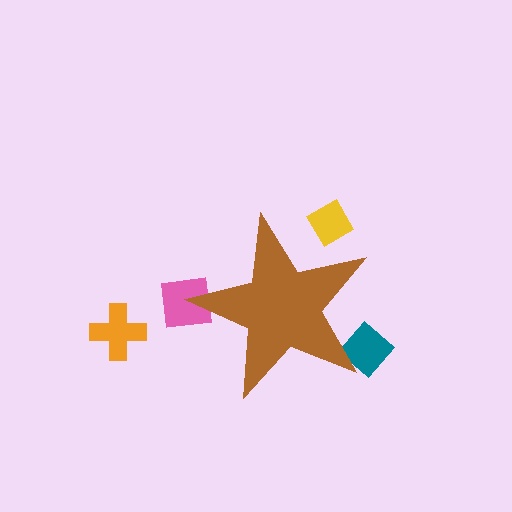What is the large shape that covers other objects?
A brown star.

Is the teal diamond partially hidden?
Yes, the teal diamond is partially hidden behind the brown star.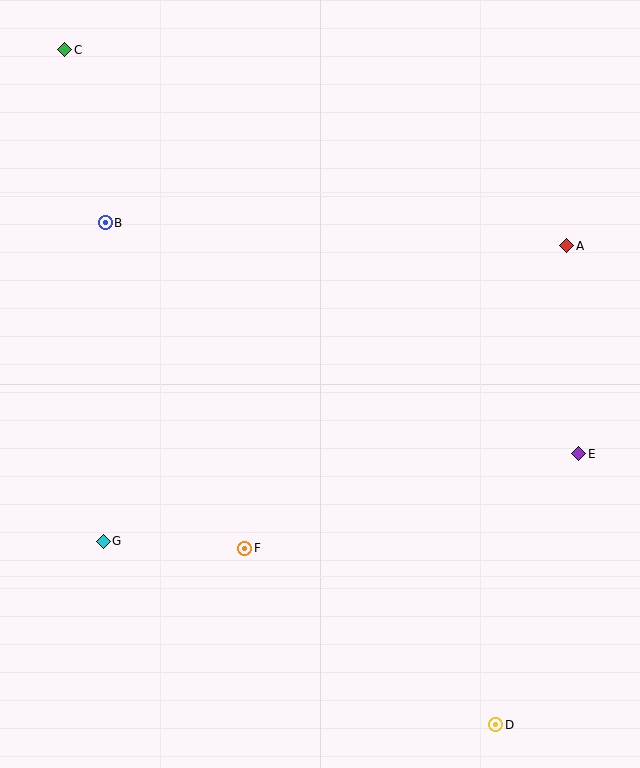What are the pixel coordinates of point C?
Point C is at (65, 50).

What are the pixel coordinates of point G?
Point G is at (103, 541).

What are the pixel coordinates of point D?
Point D is at (496, 725).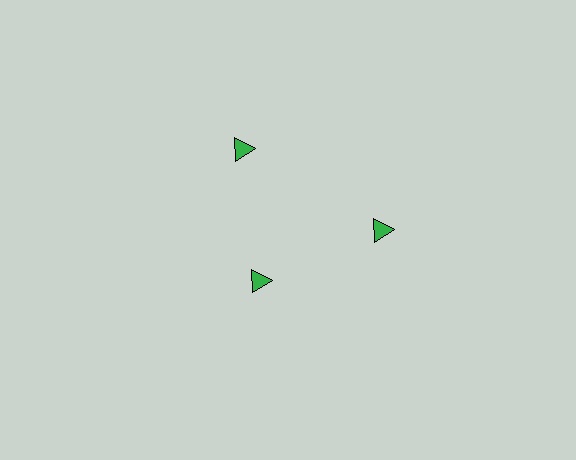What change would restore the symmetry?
The symmetry would be restored by moving it outward, back onto the ring so that all 3 triangles sit at equal angles and equal distance from the center.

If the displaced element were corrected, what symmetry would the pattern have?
It would have 3-fold rotational symmetry — the pattern would map onto itself every 120 degrees.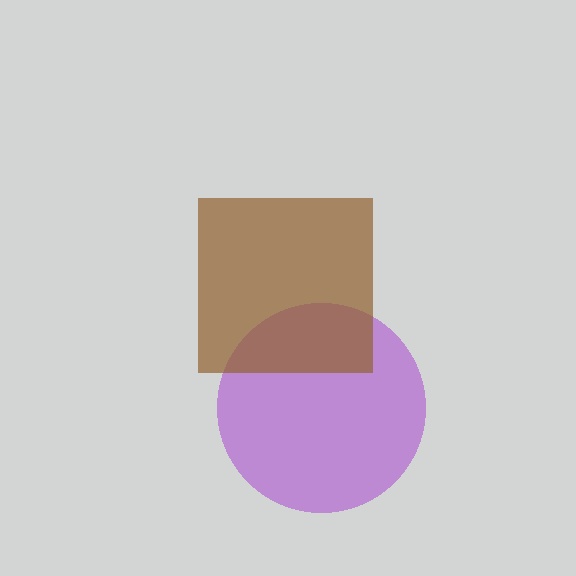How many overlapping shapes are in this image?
There are 2 overlapping shapes in the image.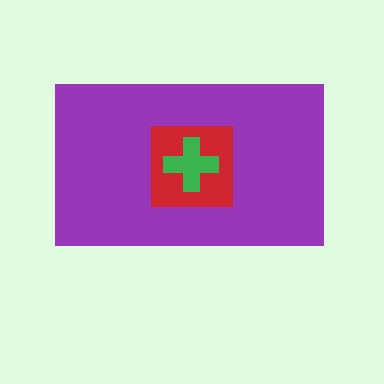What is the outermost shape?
The purple rectangle.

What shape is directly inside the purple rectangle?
The red square.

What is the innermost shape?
The green cross.